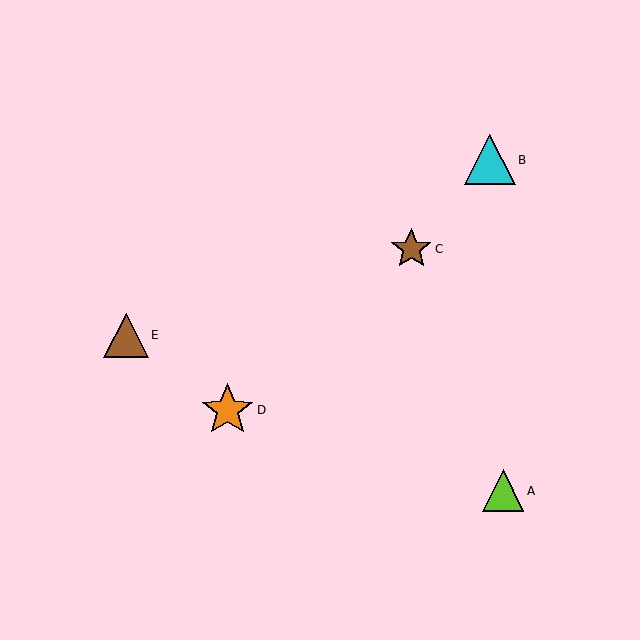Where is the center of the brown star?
The center of the brown star is at (411, 249).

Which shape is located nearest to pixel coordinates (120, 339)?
The brown triangle (labeled E) at (126, 335) is nearest to that location.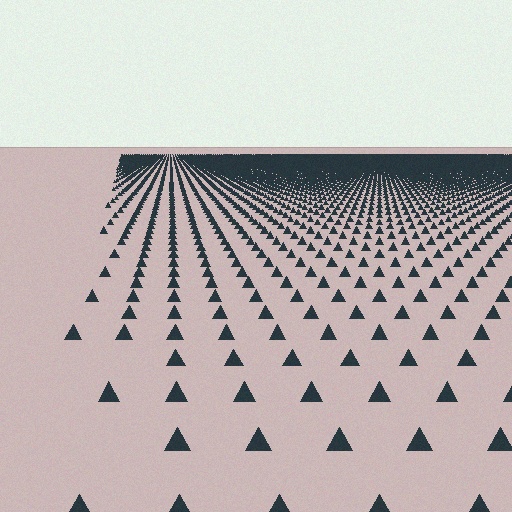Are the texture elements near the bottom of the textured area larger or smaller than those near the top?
Larger. Near the bottom, elements are closer to the viewer and appear at a bigger on-screen size.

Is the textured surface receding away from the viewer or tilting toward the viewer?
The surface is receding away from the viewer. Texture elements get smaller and denser toward the top.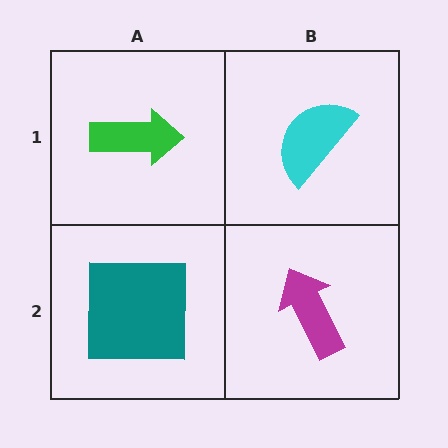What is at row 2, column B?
A magenta arrow.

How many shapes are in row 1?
2 shapes.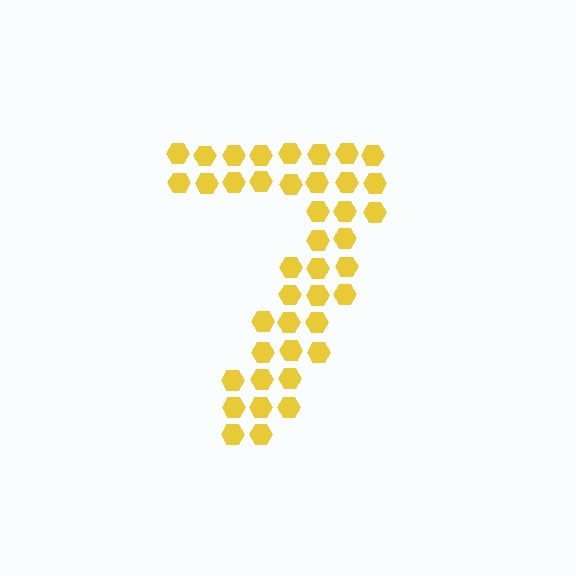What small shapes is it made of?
It is made of small hexagons.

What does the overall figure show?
The overall figure shows the digit 7.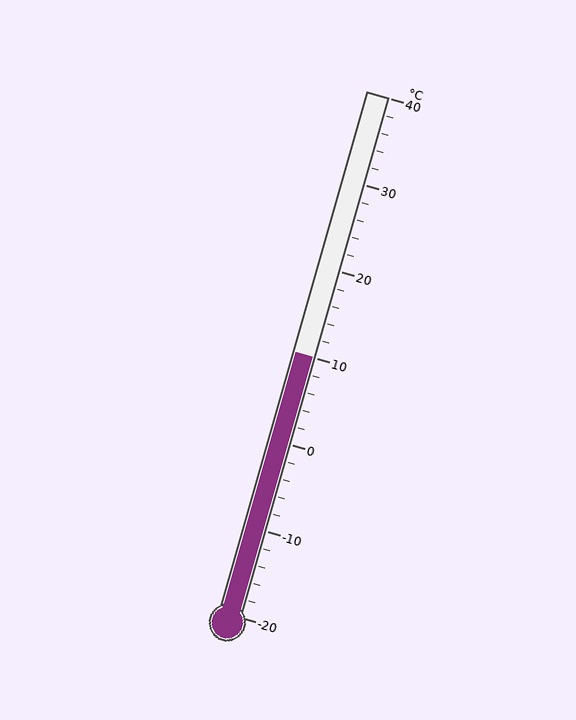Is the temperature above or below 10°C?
The temperature is at 10°C.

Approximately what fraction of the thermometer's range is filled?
The thermometer is filled to approximately 50% of its range.